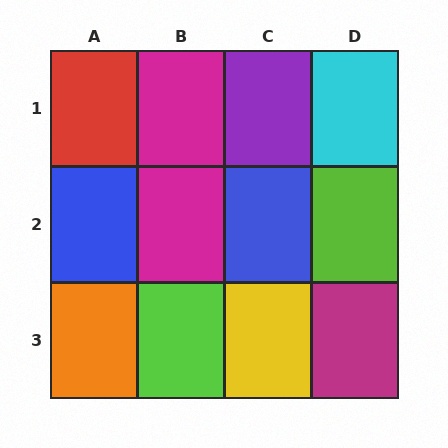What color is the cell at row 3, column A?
Orange.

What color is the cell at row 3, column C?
Yellow.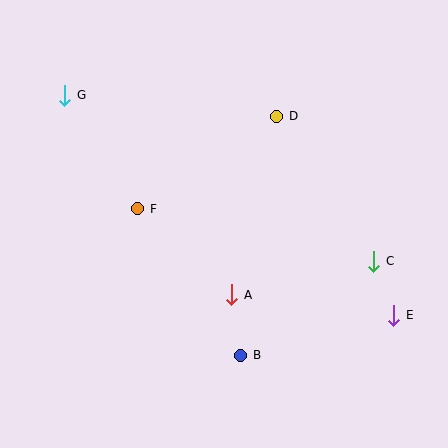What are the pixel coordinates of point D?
Point D is at (277, 116).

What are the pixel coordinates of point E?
Point E is at (394, 315).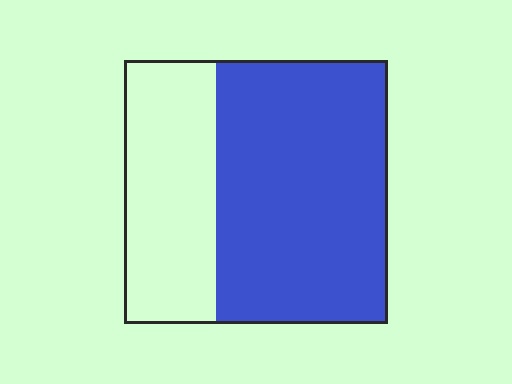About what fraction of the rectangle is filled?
About two thirds (2/3).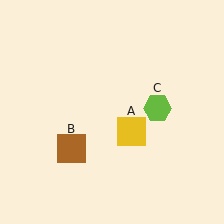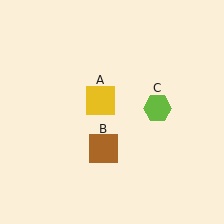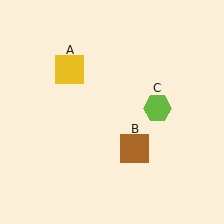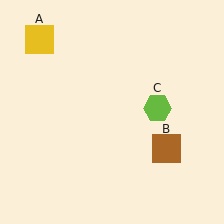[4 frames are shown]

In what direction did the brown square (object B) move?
The brown square (object B) moved right.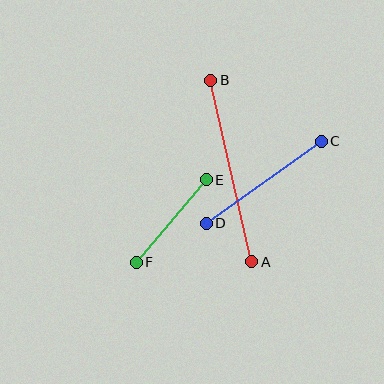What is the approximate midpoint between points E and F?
The midpoint is at approximately (171, 221) pixels.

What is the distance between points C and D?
The distance is approximately 141 pixels.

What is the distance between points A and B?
The distance is approximately 186 pixels.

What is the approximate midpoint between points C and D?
The midpoint is at approximately (264, 182) pixels.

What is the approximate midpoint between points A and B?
The midpoint is at approximately (231, 171) pixels.